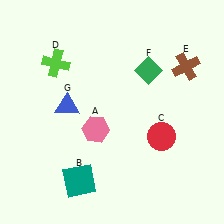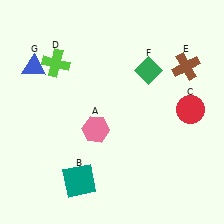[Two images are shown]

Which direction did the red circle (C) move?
The red circle (C) moved right.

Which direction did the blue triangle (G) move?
The blue triangle (G) moved up.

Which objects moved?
The objects that moved are: the red circle (C), the blue triangle (G).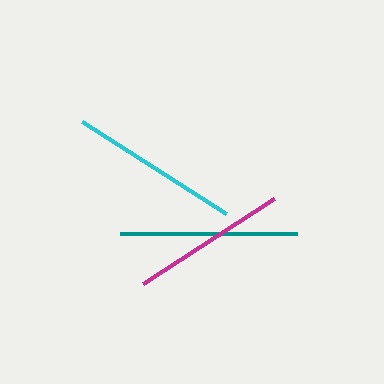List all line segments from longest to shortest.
From longest to shortest: teal, cyan, magenta.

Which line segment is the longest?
The teal line is the longest at approximately 177 pixels.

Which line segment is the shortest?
The magenta line is the shortest at approximately 157 pixels.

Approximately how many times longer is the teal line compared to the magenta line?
The teal line is approximately 1.1 times the length of the magenta line.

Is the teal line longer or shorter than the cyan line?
The teal line is longer than the cyan line.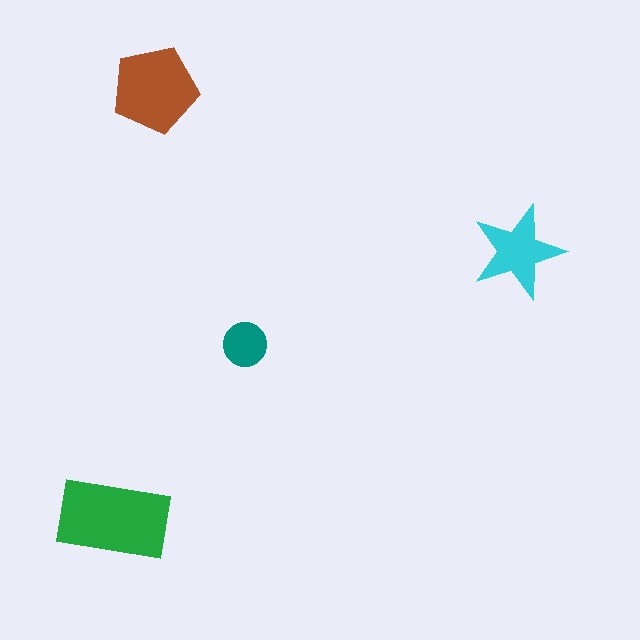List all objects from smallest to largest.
The teal circle, the cyan star, the brown pentagon, the green rectangle.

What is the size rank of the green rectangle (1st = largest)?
1st.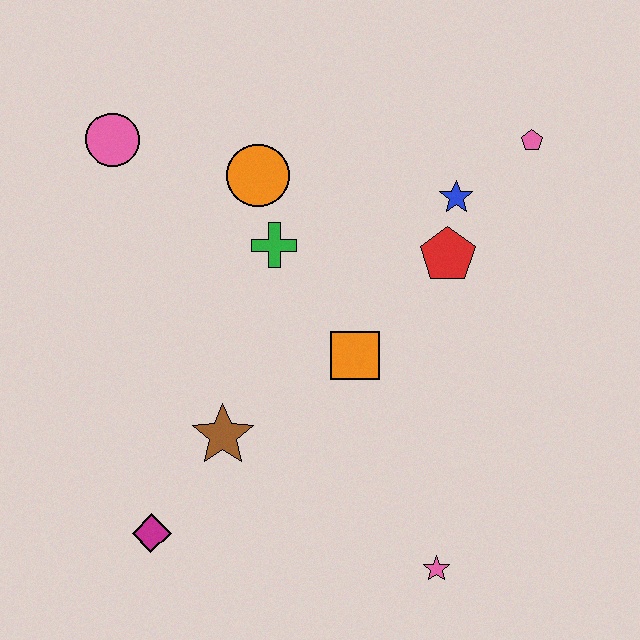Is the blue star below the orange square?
No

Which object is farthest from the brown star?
The pink pentagon is farthest from the brown star.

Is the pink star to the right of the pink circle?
Yes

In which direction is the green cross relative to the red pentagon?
The green cross is to the left of the red pentagon.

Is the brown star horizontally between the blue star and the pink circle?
Yes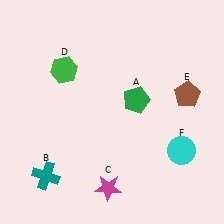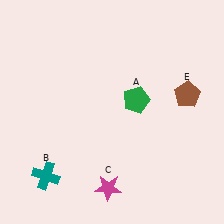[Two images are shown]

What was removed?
The green hexagon (D), the cyan circle (F) were removed in Image 2.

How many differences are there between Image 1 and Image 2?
There are 2 differences between the two images.